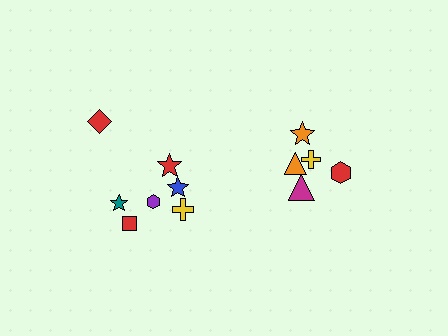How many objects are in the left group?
There are 7 objects.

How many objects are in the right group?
There are 5 objects.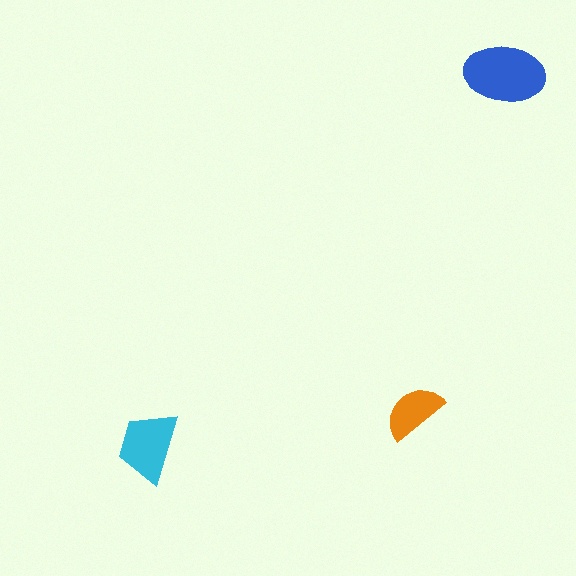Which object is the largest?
The blue ellipse.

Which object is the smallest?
The orange semicircle.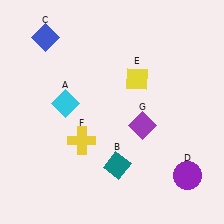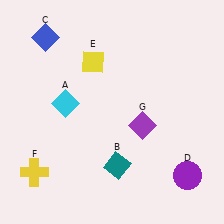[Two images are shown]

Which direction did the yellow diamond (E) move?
The yellow diamond (E) moved left.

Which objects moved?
The objects that moved are: the yellow diamond (E), the yellow cross (F).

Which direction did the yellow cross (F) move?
The yellow cross (F) moved left.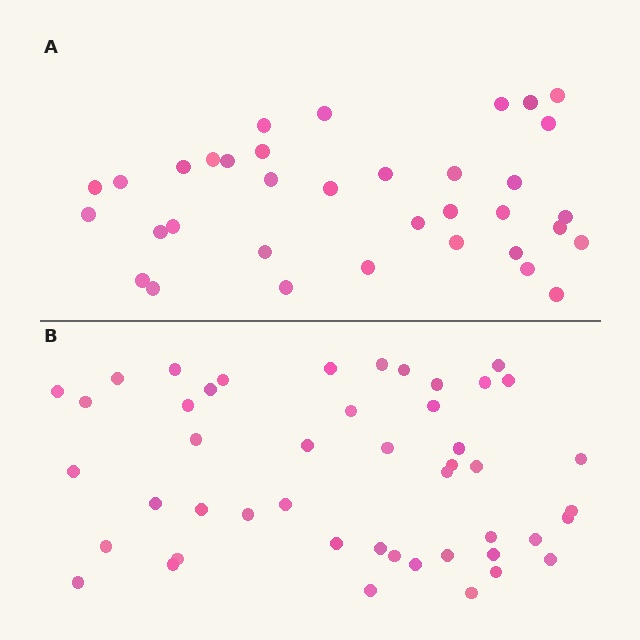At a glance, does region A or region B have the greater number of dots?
Region B (the bottom region) has more dots.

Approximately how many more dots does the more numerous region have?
Region B has roughly 12 or so more dots than region A.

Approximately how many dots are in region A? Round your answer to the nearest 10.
About 40 dots. (The exact count is 35, which rounds to 40.)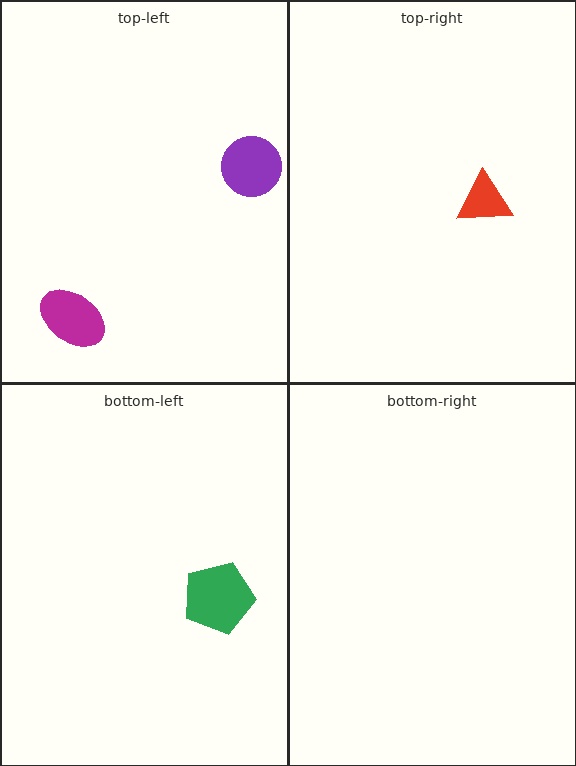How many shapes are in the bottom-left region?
1.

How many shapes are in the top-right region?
1.